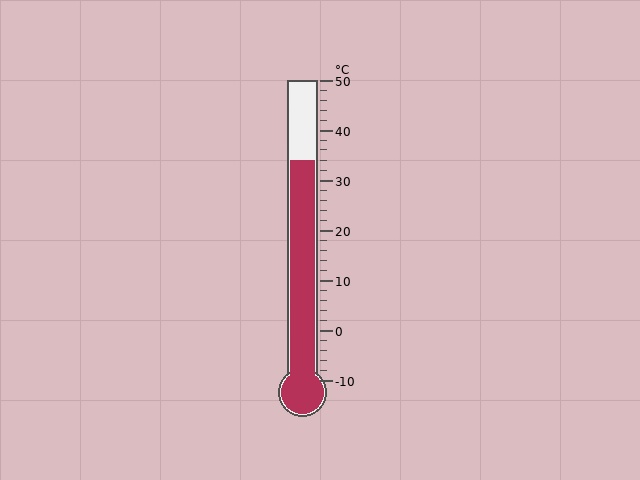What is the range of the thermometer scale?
The thermometer scale ranges from -10°C to 50°C.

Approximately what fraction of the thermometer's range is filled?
The thermometer is filled to approximately 75% of its range.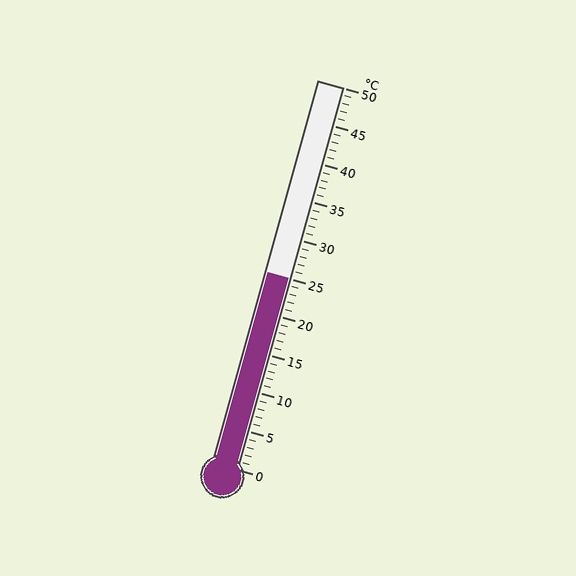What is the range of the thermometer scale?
The thermometer scale ranges from 0°C to 50°C.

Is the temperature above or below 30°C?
The temperature is below 30°C.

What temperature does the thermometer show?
The thermometer shows approximately 25°C.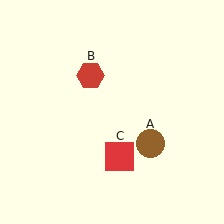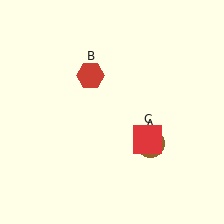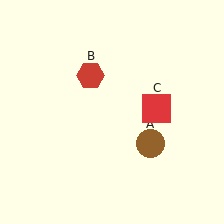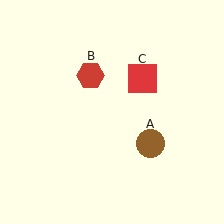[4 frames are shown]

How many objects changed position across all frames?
1 object changed position: red square (object C).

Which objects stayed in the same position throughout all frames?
Brown circle (object A) and red hexagon (object B) remained stationary.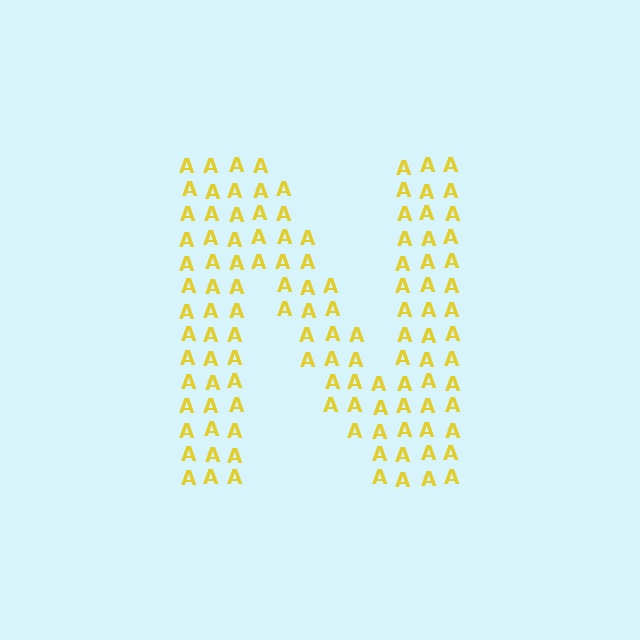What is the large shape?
The large shape is the letter N.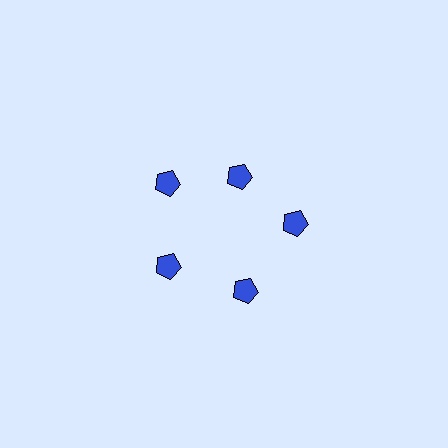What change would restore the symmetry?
The symmetry would be restored by moving it outward, back onto the ring so that all 5 pentagons sit at equal angles and equal distance from the center.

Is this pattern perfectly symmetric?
No. The 5 blue pentagons are arranged in a ring, but one element near the 1 o'clock position is pulled inward toward the center, breaking the 5-fold rotational symmetry.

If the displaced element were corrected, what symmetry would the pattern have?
It would have 5-fold rotational symmetry — the pattern would map onto itself every 72 degrees.